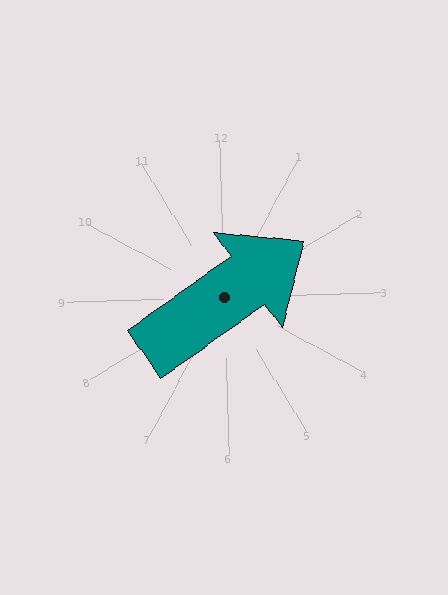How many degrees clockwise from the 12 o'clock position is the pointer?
Approximately 56 degrees.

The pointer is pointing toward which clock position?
Roughly 2 o'clock.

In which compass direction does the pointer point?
Northeast.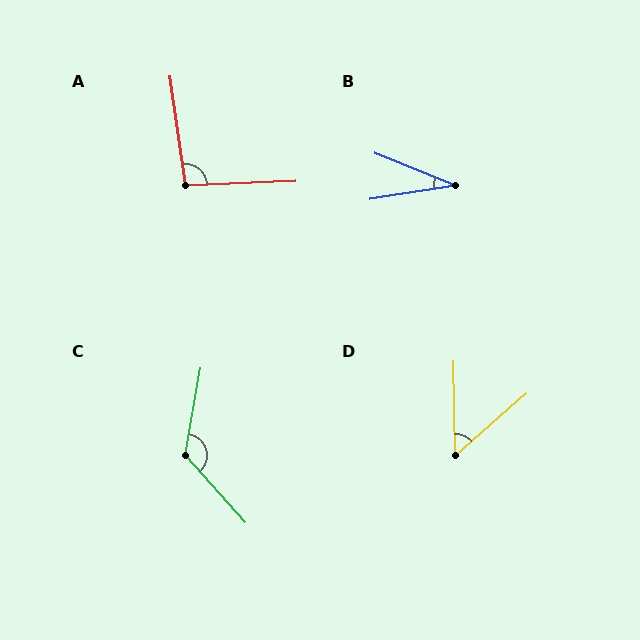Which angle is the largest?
C, at approximately 128 degrees.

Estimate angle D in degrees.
Approximately 50 degrees.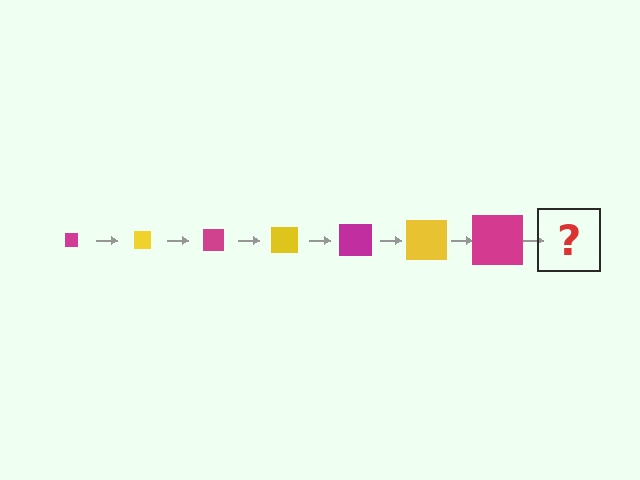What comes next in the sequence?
The next element should be a yellow square, larger than the previous one.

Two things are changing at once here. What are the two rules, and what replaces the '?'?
The two rules are that the square grows larger each step and the color cycles through magenta and yellow. The '?' should be a yellow square, larger than the previous one.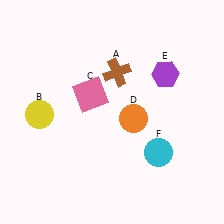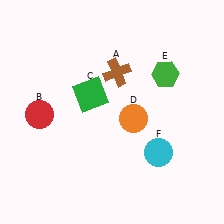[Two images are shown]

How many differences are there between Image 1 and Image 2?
There are 3 differences between the two images.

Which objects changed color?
B changed from yellow to red. C changed from pink to green. E changed from purple to green.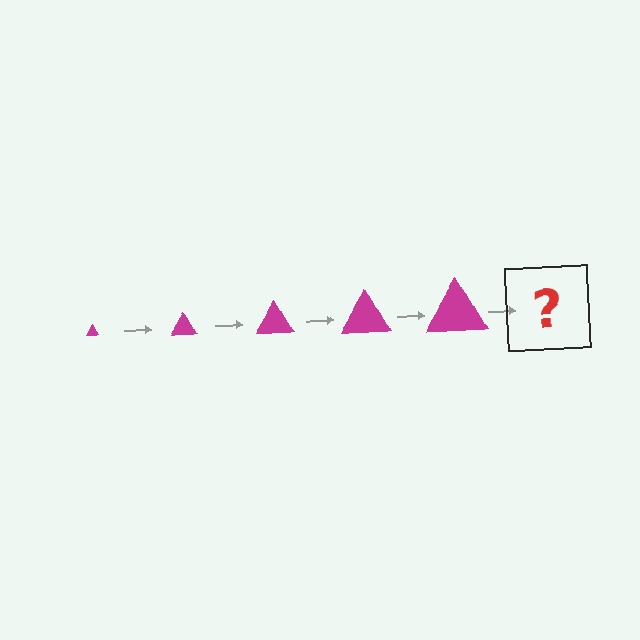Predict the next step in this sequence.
The next step is a magenta triangle, larger than the previous one.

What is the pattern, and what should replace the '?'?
The pattern is that the triangle gets progressively larger each step. The '?' should be a magenta triangle, larger than the previous one.